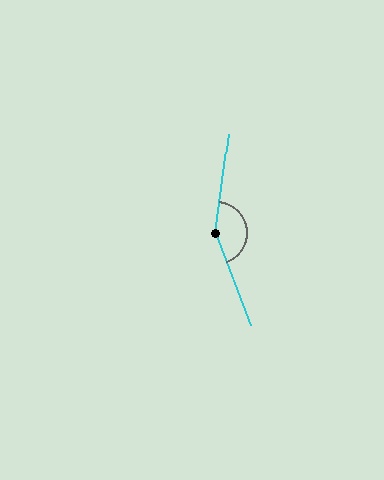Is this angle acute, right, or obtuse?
It is obtuse.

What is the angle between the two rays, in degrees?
Approximately 152 degrees.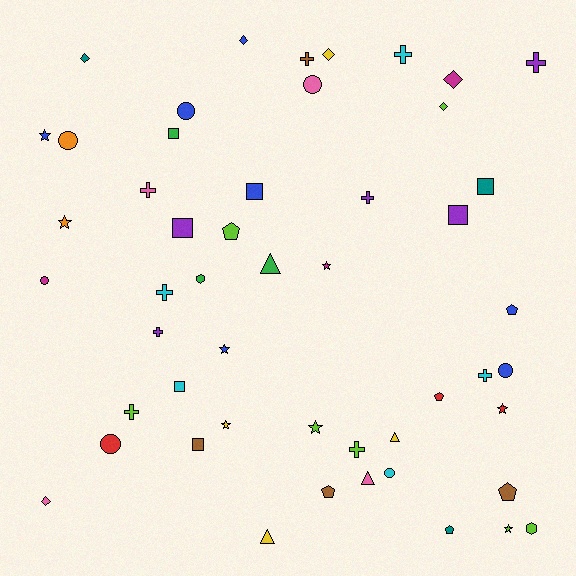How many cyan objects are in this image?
There are 5 cyan objects.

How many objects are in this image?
There are 50 objects.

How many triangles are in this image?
There are 4 triangles.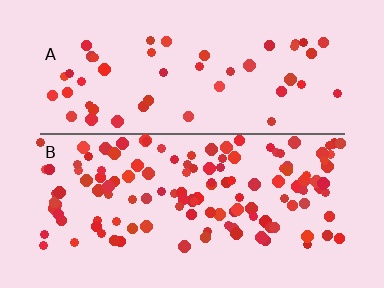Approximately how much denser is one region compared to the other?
Approximately 2.6× — region B over region A.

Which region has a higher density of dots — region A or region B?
B (the bottom).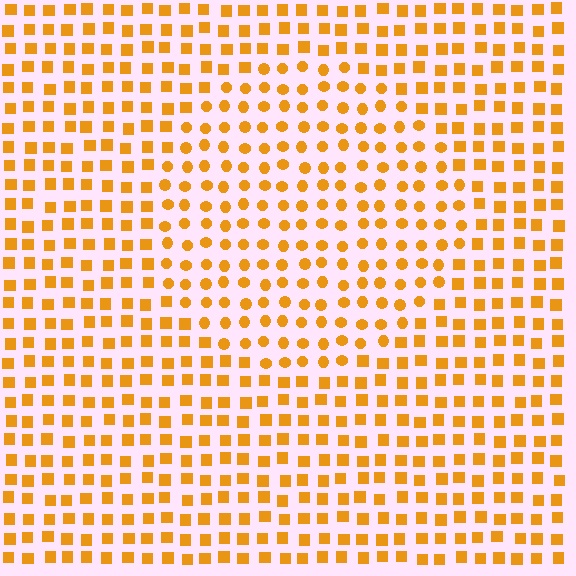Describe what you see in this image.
The image is filled with small orange elements arranged in a uniform grid. A circle-shaped region contains circles, while the surrounding area contains squares. The boundary is defined purely by the change in element shape.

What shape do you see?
I see a circle.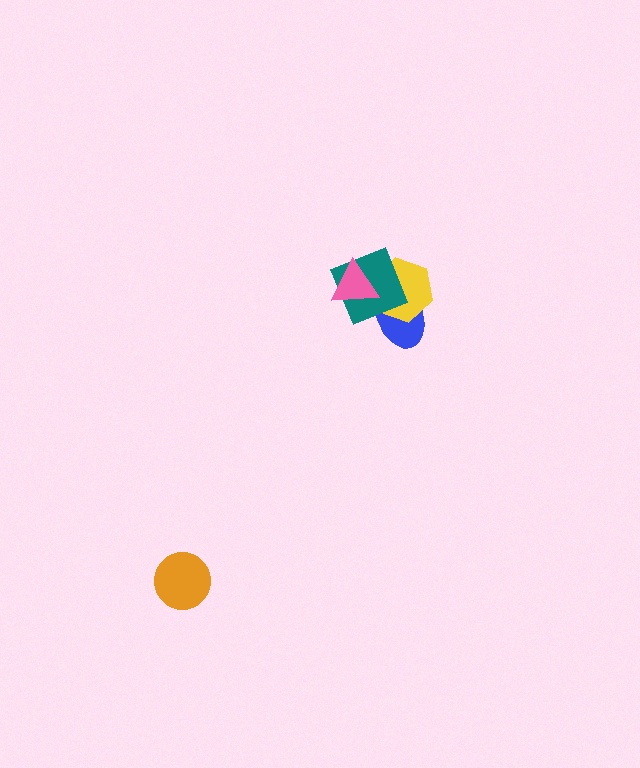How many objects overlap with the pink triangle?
3 objects overlap with the pink triangle.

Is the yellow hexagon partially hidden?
Yes, it is partially covered by another shape.